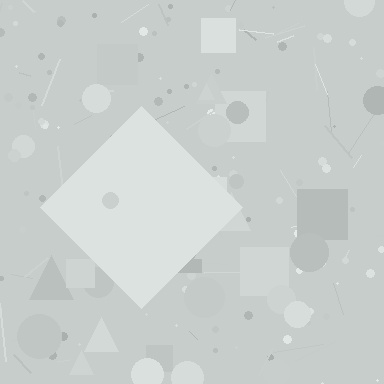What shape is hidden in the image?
A diamond is hidden in the image.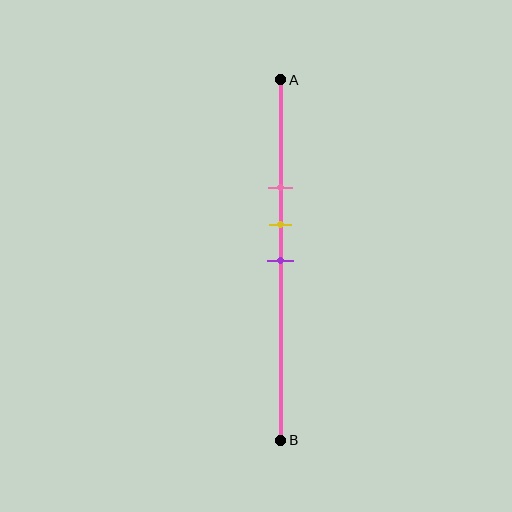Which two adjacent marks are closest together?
The yellow and purple marks are the closest adjacent pair.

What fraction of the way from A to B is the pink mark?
The pink mark is approximately 30% (0.3) of the way from A to B.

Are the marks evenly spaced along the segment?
Yes, the marks are approximately evenly spaced.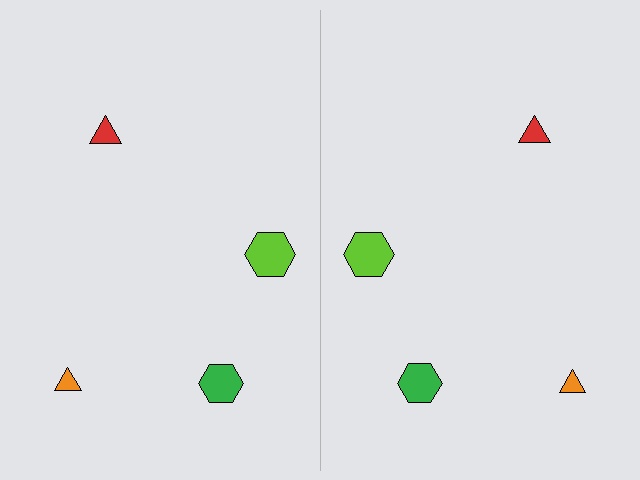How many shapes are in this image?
There are 8 shapes in this image.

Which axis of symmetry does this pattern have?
The pattern has a vertical axis of symmetry running through the center of the image.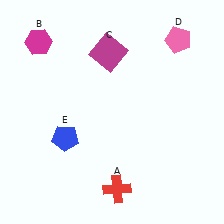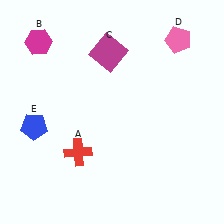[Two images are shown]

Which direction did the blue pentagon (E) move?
The blue pentagon (E) moved left.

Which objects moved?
The objects that moved are: the red cross (A), the blue pentagon (E).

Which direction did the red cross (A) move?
The red cross (A) moved left.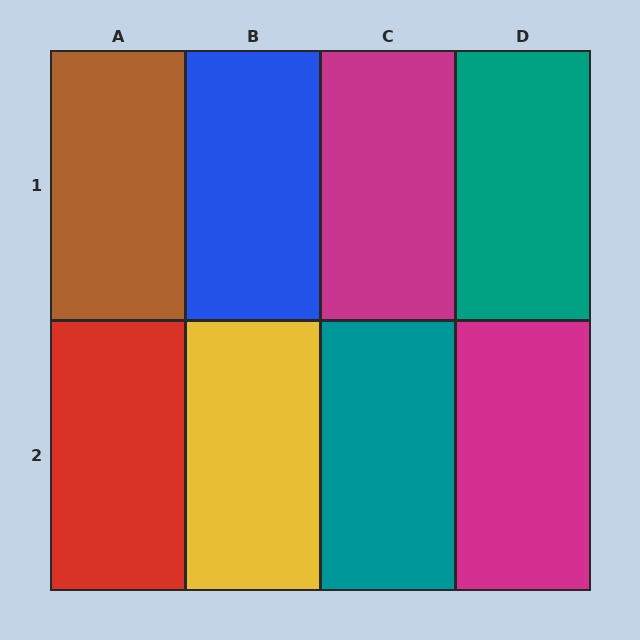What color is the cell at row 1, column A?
Brown.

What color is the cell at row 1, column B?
Blue.